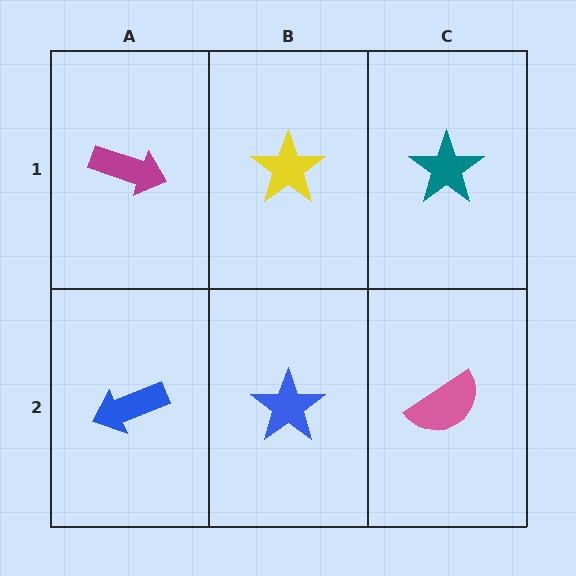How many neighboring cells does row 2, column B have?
3.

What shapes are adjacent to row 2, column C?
A teal star (row 1, column C), a blue star (row 2, column B).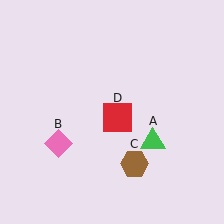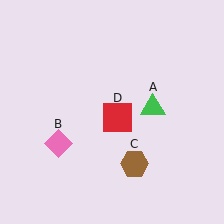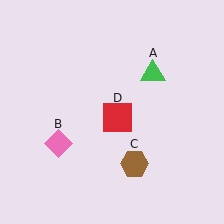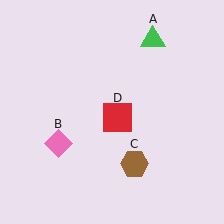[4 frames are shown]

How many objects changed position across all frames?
1 object changed position: green triangle (object A).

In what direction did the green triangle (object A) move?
The green triangle (object A) moved up.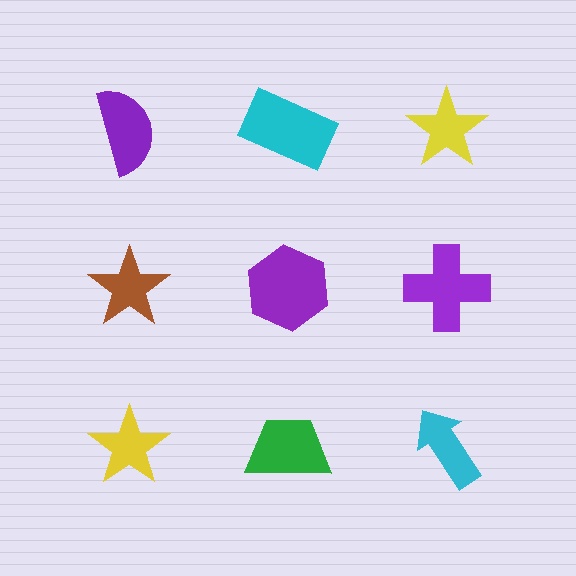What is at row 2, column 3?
A purple cross.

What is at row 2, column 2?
A purple hexagon.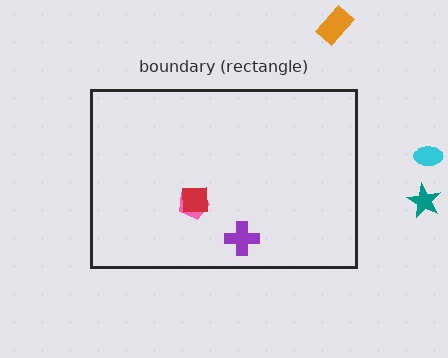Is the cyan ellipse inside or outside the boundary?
Outside.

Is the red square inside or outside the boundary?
Inside.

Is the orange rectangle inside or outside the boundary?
Outside.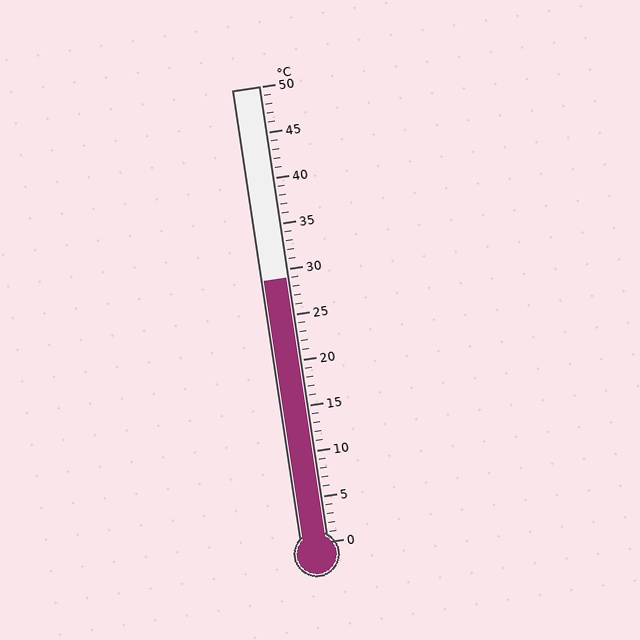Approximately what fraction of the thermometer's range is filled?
The thermometer is filled to approximately 60% of its range.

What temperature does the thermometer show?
The thermometer shows approximately 29°C.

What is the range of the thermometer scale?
The thermometer scale ranges from 0°C to 50°C.